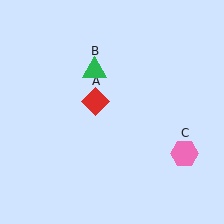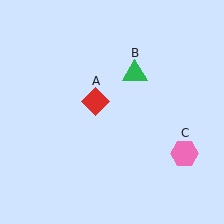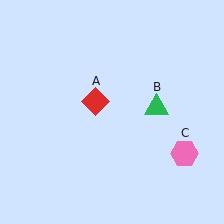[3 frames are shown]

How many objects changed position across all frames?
1 object changed position: green triangle (object B).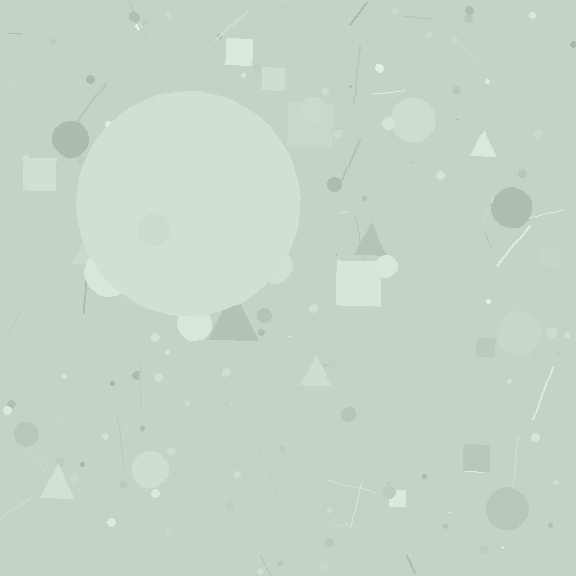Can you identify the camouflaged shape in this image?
The camouflaged shape is a circle.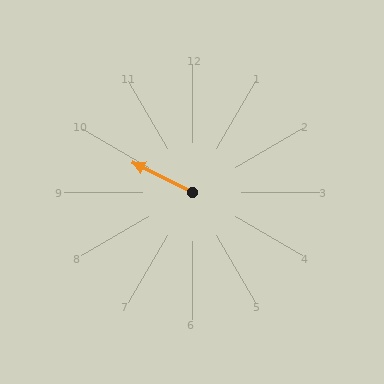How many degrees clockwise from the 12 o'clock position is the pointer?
Approximately 297 degrees.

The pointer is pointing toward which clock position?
Roughly 10 o'clock.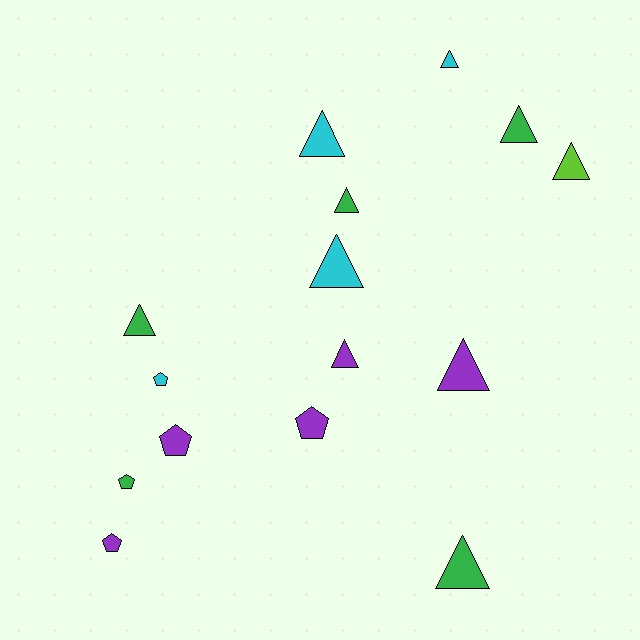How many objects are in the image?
There are 15 objects.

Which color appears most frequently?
Purple, with 5 objects.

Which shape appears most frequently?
Triangle, with 10 objects.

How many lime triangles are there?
There is 1 lime triangle.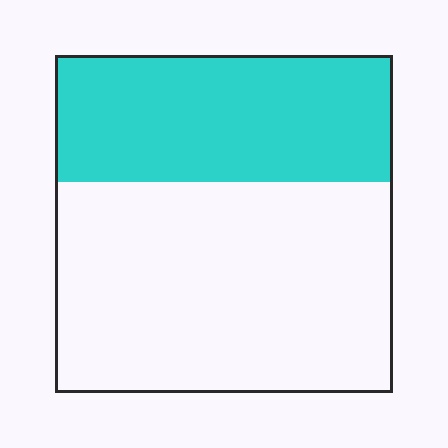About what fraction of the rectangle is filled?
About three eighths (3/8).